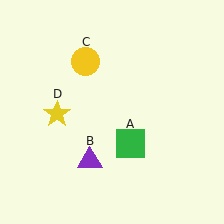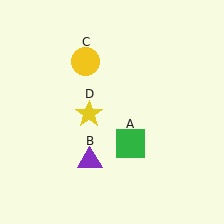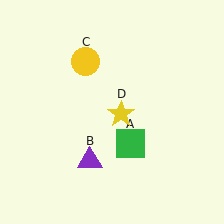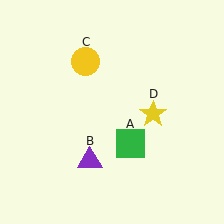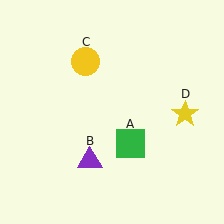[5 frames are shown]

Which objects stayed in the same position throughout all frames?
Green square (object A) and purple triangle (object B) and yellow circle (object C) remained stationary.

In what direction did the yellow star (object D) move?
The yellow star (object D) moved right.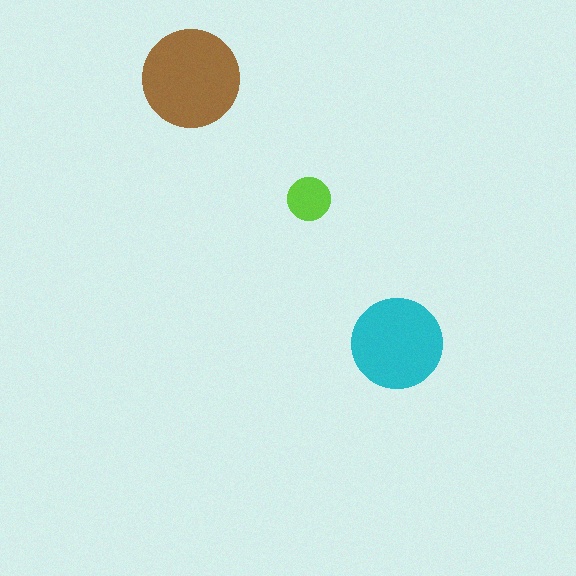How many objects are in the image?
There are 3 objects in the image.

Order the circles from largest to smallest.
the brown one, the cyan one, the lime one.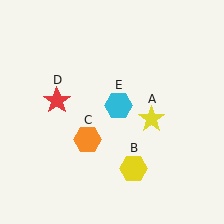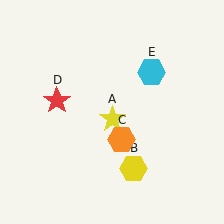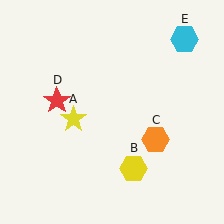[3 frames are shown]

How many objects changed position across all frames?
3 objects changed position: yellow star (object A), orange hexagon (object C), cyan hexagon (object E).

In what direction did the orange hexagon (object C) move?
The orange hexagon (object C) moved right.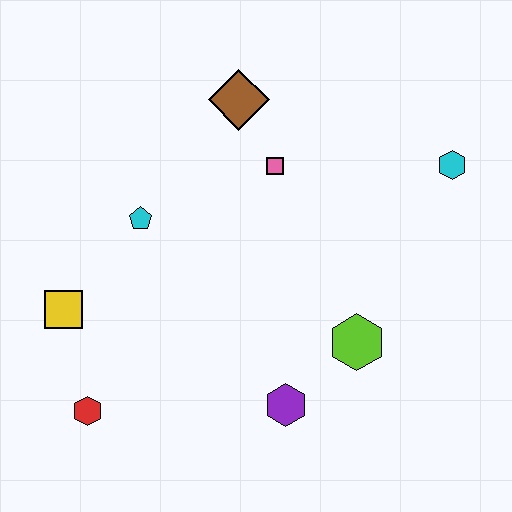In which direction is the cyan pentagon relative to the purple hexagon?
The cyan pentagon is above the purple hexagon.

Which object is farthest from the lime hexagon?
The yellow square is farthest from the lime hexagon.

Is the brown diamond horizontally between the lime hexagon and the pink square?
No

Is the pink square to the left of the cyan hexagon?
Yes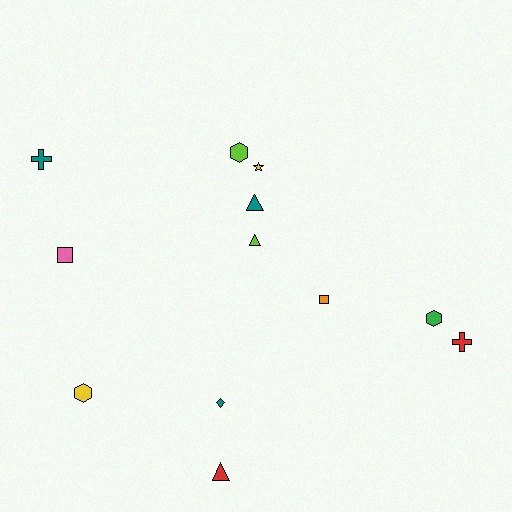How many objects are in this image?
There are 12 objects.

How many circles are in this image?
There are no circles.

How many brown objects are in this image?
There are no brown objects.